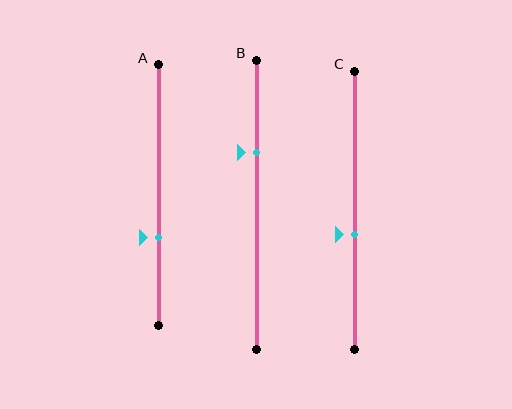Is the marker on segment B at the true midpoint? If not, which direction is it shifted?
No, the marker on segment B is shifted upward by about 18% of the segment length.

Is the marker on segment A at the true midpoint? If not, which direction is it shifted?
No, the marker on segment A is shifted downward by about 16% of the segment length.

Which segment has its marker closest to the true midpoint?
Segment C has its marker closest to the true midpoint.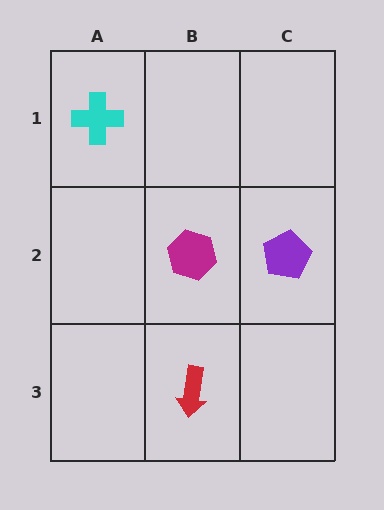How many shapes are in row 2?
2 shapes.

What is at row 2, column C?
A purple pentagon.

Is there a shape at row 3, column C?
No, that cell is empty.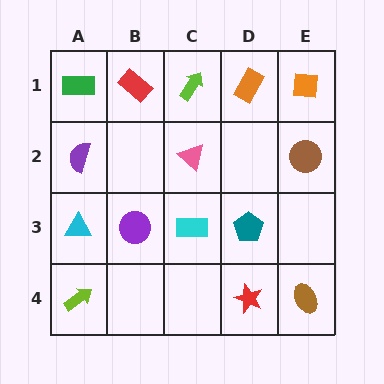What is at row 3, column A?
A cyan triangle.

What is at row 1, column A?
A green rectangle.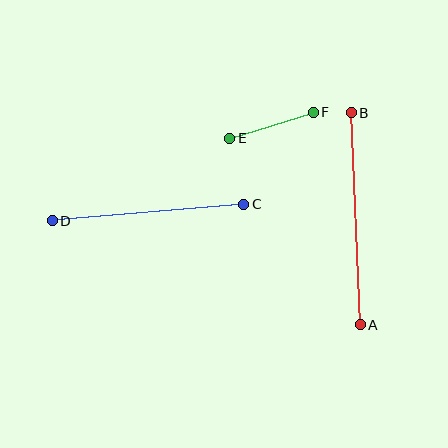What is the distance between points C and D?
The distance is approximately 192 pixels.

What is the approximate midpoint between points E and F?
The midpoint is at approximately (271, 125) pixels.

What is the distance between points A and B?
The distance is approximately 212 pixels.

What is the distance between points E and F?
The distance is approximately 87 pixels.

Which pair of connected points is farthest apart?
Points A and B are farthest apart.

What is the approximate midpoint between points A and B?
The midpoint is at approximately (356, 219) pixels.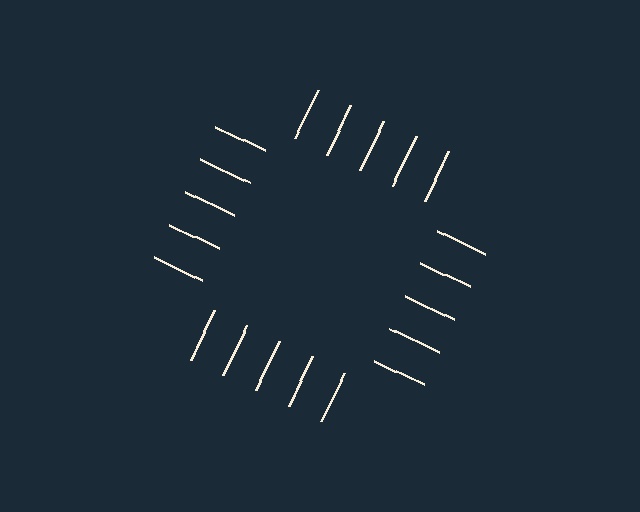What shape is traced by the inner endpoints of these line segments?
An illusory square — the line segments terminate on its edges but no continuous stroke is drawn.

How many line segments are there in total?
20 — 5 along each of the 4 edges.